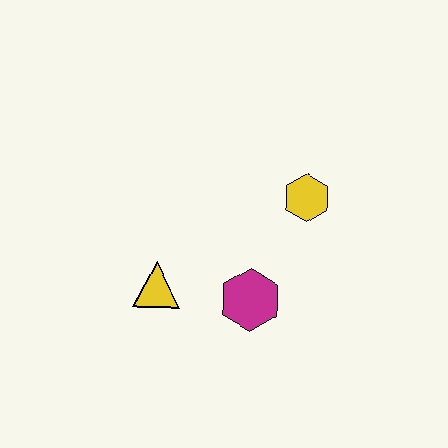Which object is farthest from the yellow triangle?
The yellow hexagon is farthest from the yellow triangle.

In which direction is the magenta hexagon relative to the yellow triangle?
The magenta hexagon is to the right of the yellow triangle.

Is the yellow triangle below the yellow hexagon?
Yes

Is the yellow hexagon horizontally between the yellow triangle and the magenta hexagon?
No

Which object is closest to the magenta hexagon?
The yellow triangle is closest to the magenta hexagon.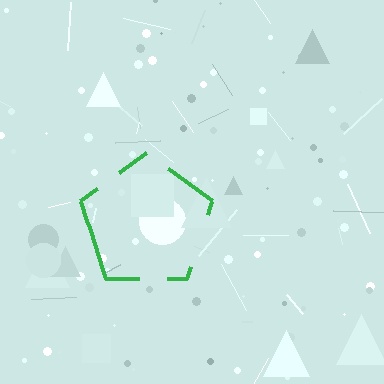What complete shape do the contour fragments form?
The contour fragments form a pentagon.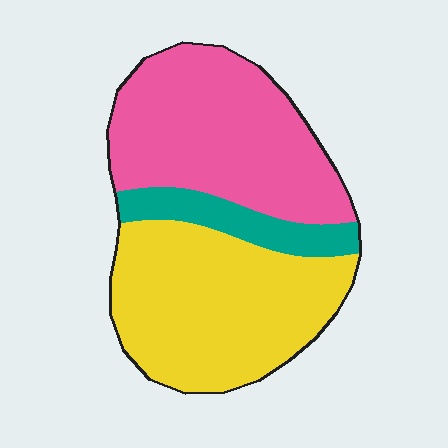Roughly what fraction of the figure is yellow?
Yellow covers 45% of the figure.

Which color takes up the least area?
Teal, at roughly 10%.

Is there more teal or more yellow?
Yellow.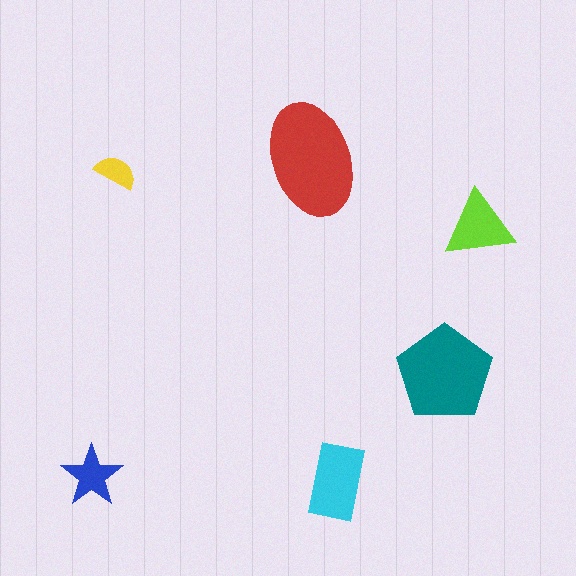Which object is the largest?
The red ellipse.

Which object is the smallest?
The yellow semicircle.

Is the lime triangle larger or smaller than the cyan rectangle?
Smaller.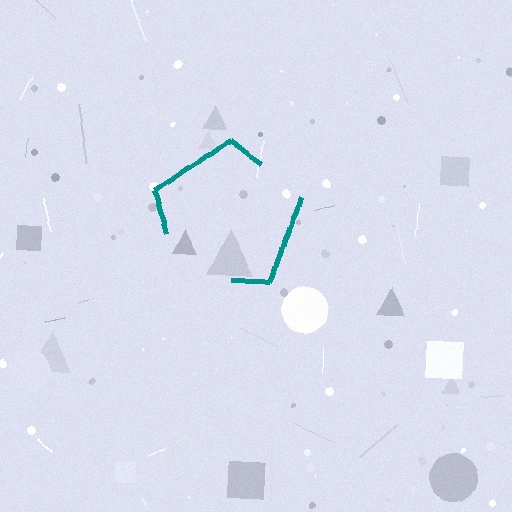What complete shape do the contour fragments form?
The contour fragments form a pentagon.